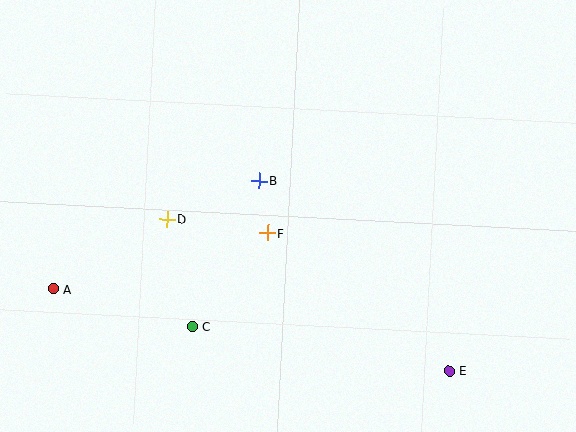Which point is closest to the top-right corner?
Point B is closest to the top-right corner.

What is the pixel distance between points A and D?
The distance between A and D is 134 pixels.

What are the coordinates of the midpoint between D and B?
The midpoint between D and B is at (213, 200).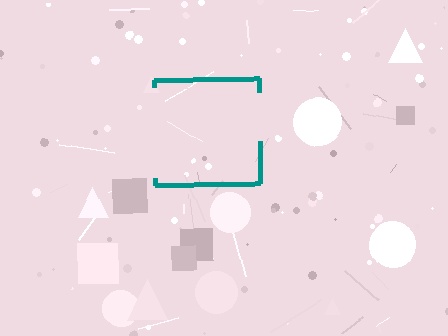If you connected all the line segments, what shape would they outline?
They would outline a square.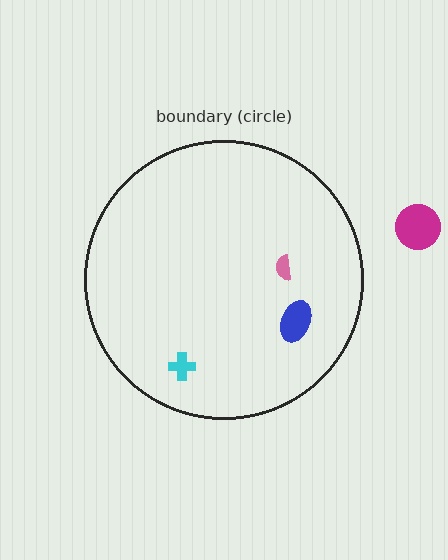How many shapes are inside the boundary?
3 inside, 1 outside.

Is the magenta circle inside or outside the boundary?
Outside.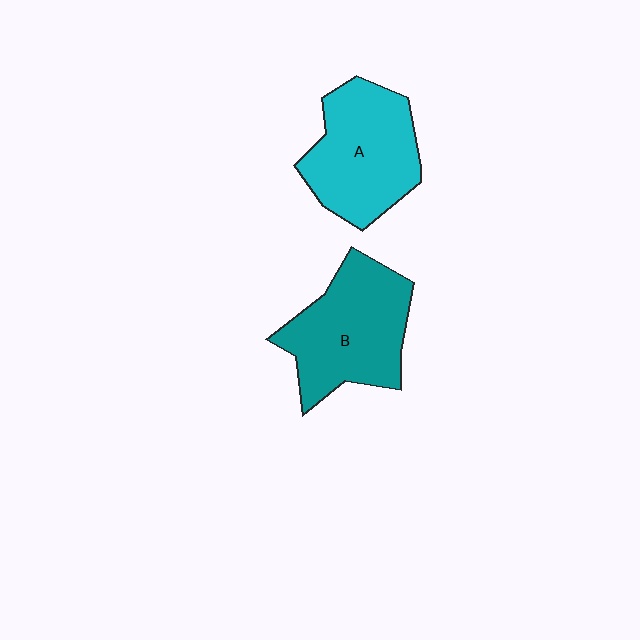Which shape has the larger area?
Shape B (teal).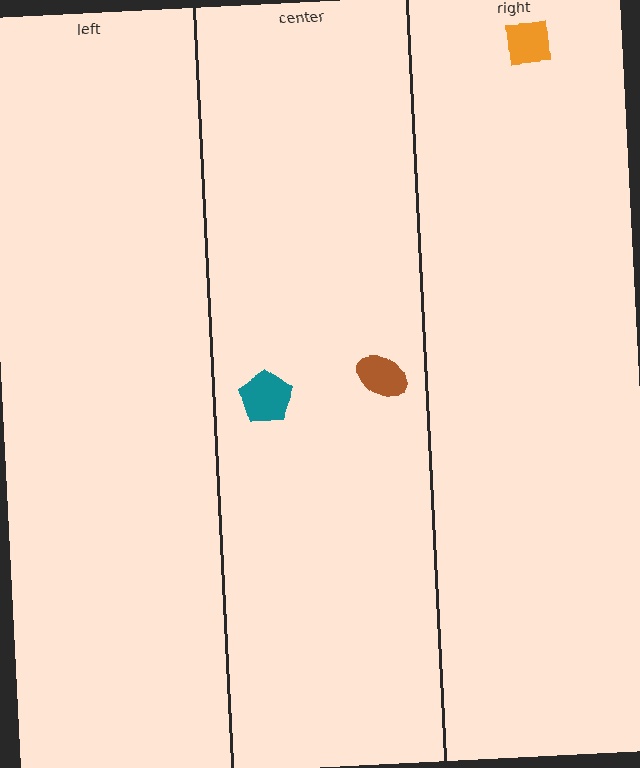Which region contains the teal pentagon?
The center region.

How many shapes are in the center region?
2.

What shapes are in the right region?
The orange square.